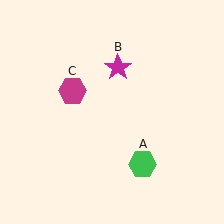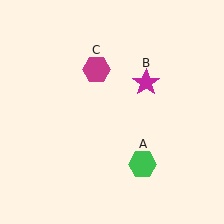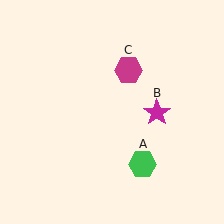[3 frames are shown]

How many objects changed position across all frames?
2 objects changed position: magenta star (object B), magenta hexagon (object C).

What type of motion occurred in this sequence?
The magenta star (object B), magenta hexagon (object C) rotated clockwise around the center of the scene.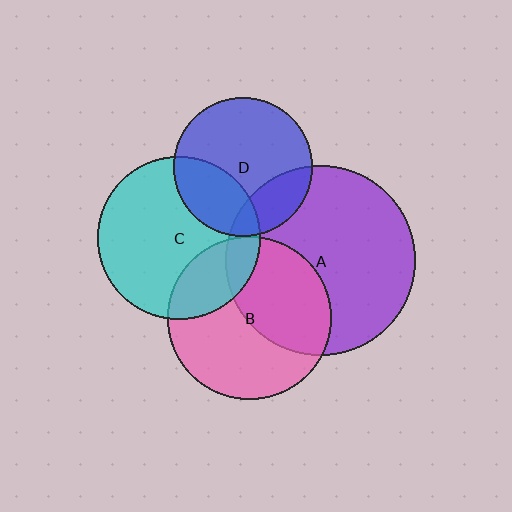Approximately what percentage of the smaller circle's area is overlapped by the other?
Approximately 5%.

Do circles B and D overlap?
Yes.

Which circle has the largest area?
Circle A (purple).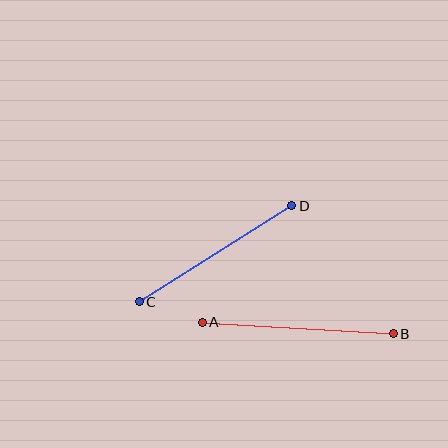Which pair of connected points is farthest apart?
Points A and B are farthest apart.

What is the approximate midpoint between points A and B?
The midpoint is at approximately (298, 328) pixels.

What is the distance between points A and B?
The distance is approximately 192 pixels.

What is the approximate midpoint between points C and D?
The midpoint is at approximately (215, 254) pixels.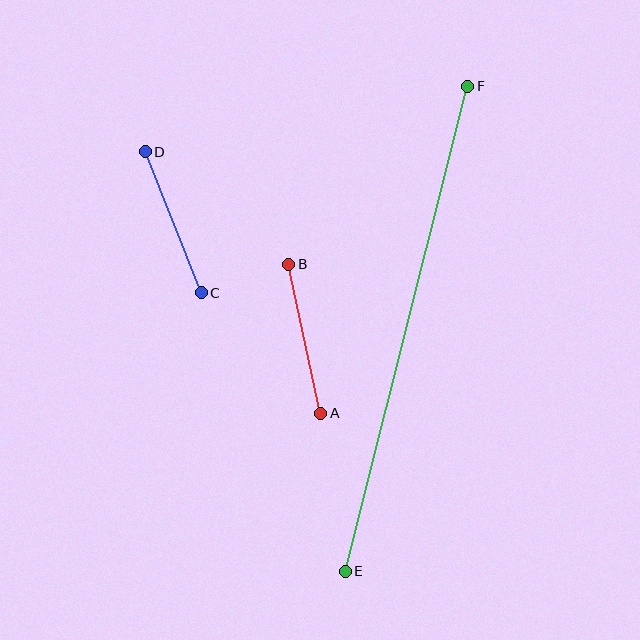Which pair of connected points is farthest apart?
Points E and F are farthest apart.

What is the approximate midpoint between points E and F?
The midpoint is at approximately (406, 329) pixels.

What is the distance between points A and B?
The distance is approximately 153 pixels.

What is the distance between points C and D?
The distance is approximately 152 pixels.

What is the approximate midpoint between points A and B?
The midpoint is at approximately (305, 339) pixels.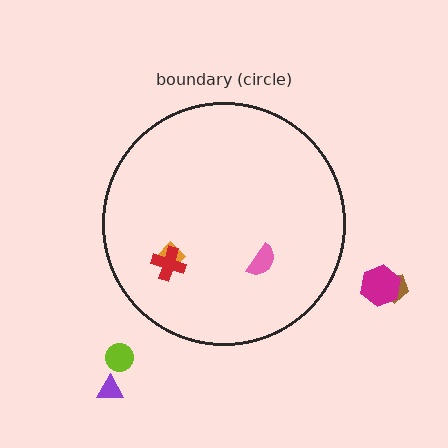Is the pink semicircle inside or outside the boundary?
Inside.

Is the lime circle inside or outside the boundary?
Outside.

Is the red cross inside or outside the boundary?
Inside.